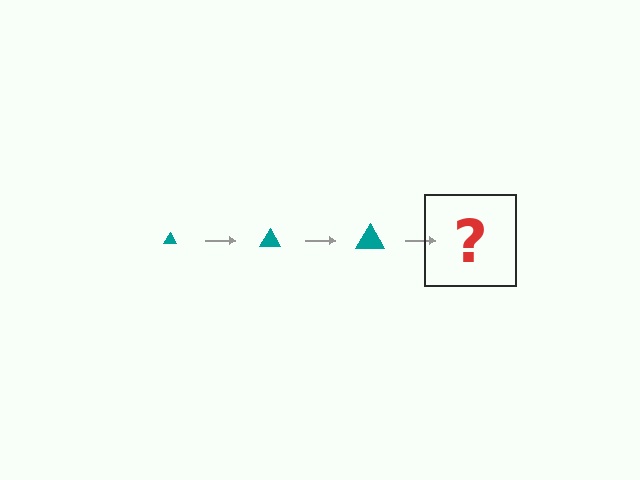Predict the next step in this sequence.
The next step is a teal triangle, larger than the previous one.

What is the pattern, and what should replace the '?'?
The pattern is that the triangle gets progressively larger each step. The '?' should be a teal triangle, larger than the previous one.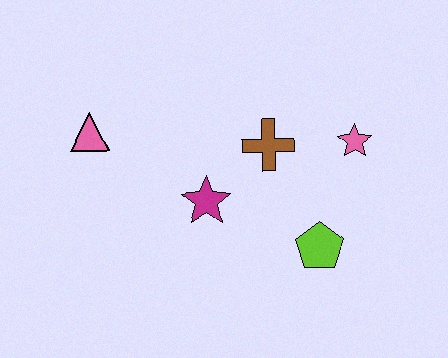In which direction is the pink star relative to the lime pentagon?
The pink star is above the lime pentagon.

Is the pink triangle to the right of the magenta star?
No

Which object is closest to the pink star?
The brown cross is closest to the pink star.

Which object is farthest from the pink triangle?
The pink star is farthest from the pink triangle.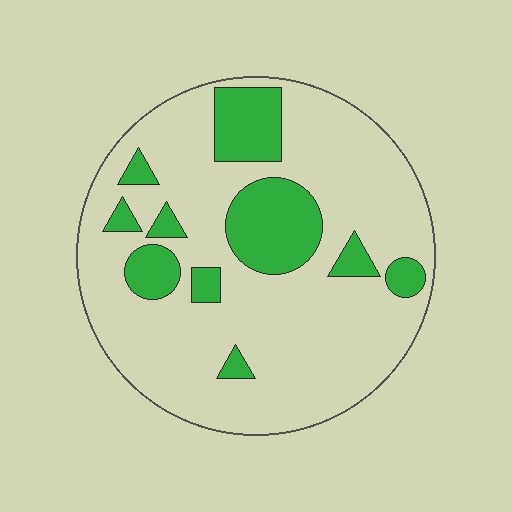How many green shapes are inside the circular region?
10.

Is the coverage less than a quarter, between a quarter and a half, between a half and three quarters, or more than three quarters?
Less than a quarter.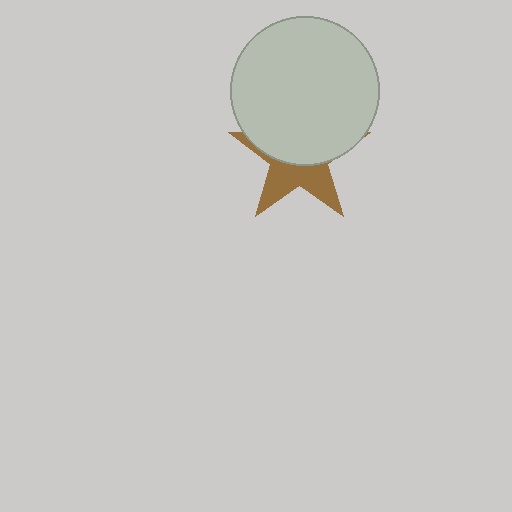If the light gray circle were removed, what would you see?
You would see the complete brown star.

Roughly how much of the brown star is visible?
A small part of it is visible (roughly 42%).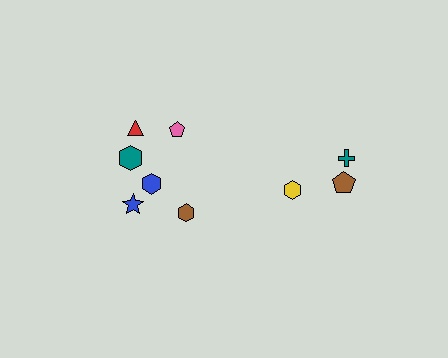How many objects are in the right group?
There are 3 objects.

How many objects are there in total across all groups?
There are 9 objects.